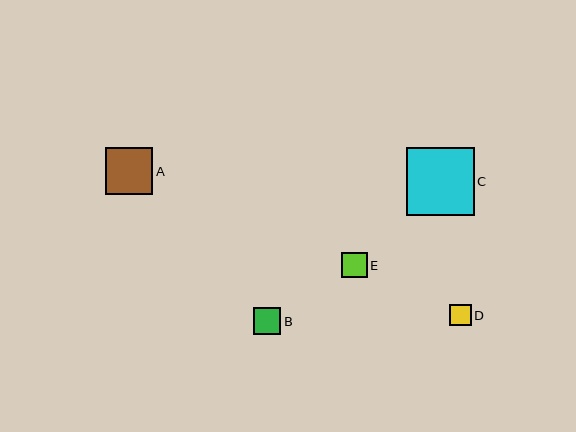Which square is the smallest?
Square D is the smallest with a size of approximately 22 pixels.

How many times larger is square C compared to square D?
Square C is approximately 3.1 times the size of square D.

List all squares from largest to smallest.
From largest to smallest: C, A, B, E, D.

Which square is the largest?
Square C is the largest with a size of approximately 68 pixels.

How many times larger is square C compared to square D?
Square C is approximately 3.1 times the size of square D.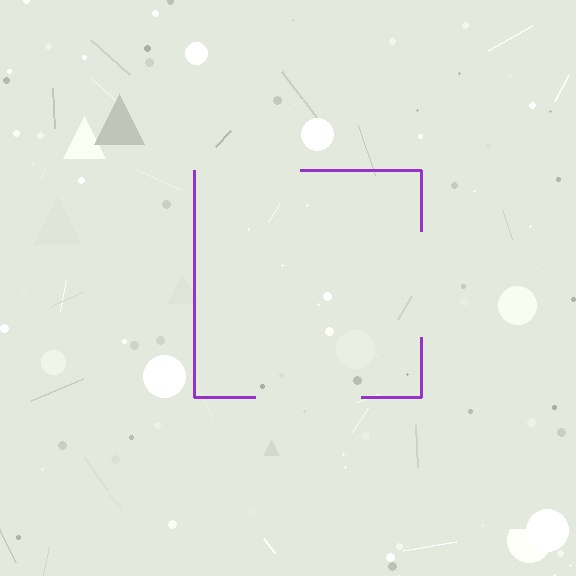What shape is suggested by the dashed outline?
The dashed outline suggests a square.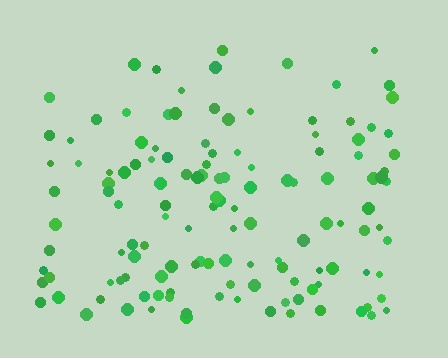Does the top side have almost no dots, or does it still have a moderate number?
Still a moderate number, just noticeably fewer than the bottom.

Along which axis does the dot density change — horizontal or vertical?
Vertical.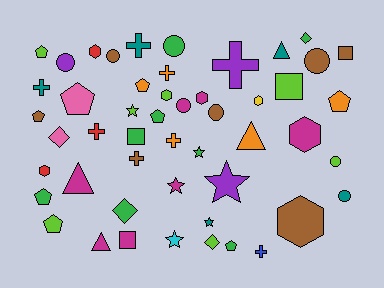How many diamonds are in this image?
There are 4 diamonds.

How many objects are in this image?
There are 50 objects.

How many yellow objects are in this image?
There is 1 yellow object.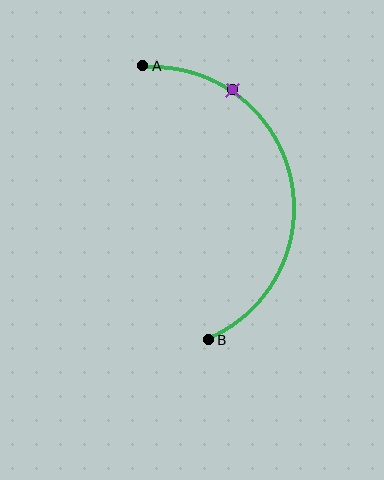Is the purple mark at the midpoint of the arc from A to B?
No. The purple mark lies on the arc but is closer to endpoint A. The arc midpoint would be at the point on the curve equidistant along the arc from both A and B.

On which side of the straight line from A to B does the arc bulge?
The arc bulges to the right of the straight line connecting A and B.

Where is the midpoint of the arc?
The arc midpoint is the point on the curve farthest from the straight line joining A and B. It sits to the right of that line.